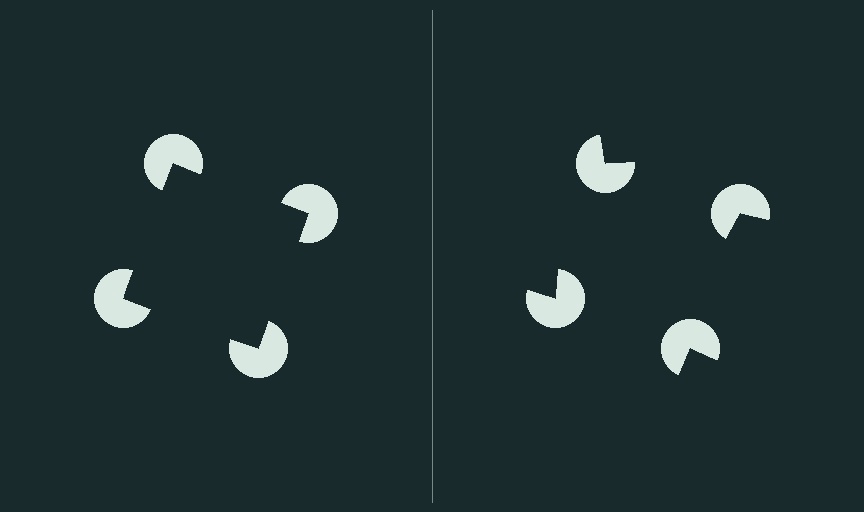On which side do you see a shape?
An illusory square appears on the left side. On the right side the wedge cuts are rotated, so no coherent shape forms.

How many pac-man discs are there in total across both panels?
8 — 4 on each side.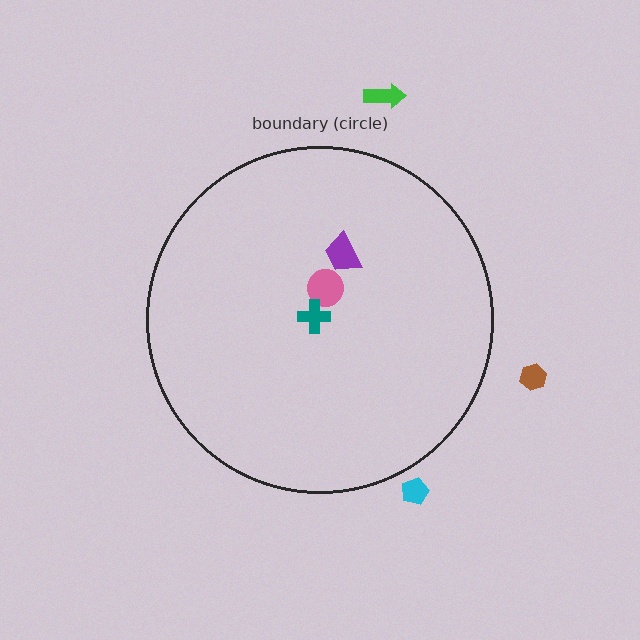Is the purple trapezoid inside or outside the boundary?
Inside.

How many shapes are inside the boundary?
3 inside, 3 outside.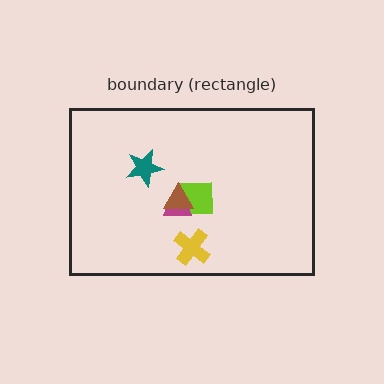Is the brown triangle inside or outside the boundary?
Inside.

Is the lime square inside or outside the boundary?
Inside.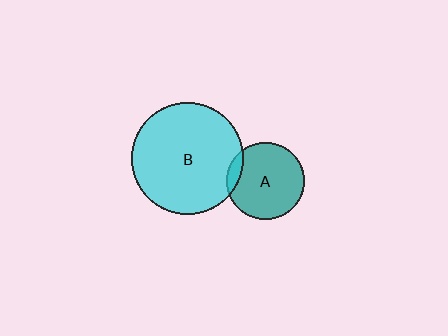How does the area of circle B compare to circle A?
Approximately 2.1 times.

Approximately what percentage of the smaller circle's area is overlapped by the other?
Approximately 10%.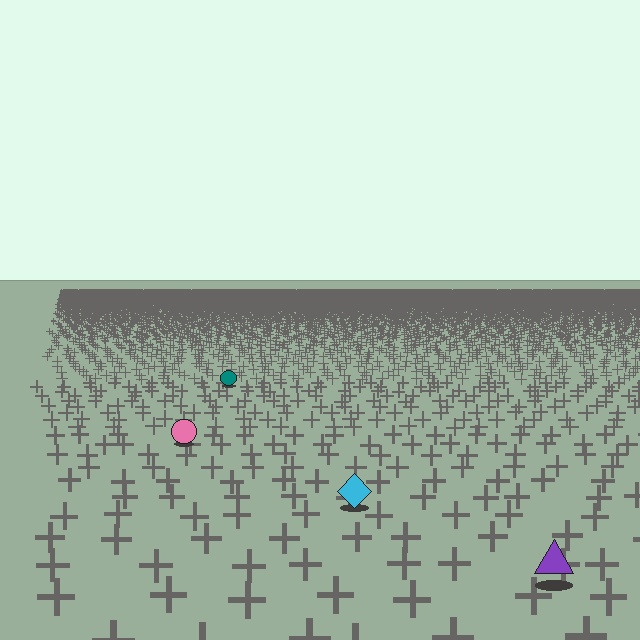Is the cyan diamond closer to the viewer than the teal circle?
Yes. The cyan diamond is closer — you can tell from the texture gradient: the ground texture is coarser near it.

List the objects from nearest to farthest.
From nearest to farthest: the purple triangle, the cyan diamond, the pink circle, the teal circle.